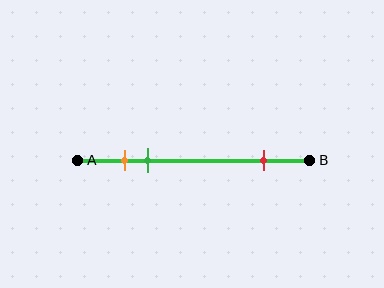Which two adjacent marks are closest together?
The orange and green marks are the closest adjacent pair.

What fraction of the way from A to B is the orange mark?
The orange mark is approximately 20% (0.2) of the way from A to B.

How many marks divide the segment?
There are 3 marks dividing the segment.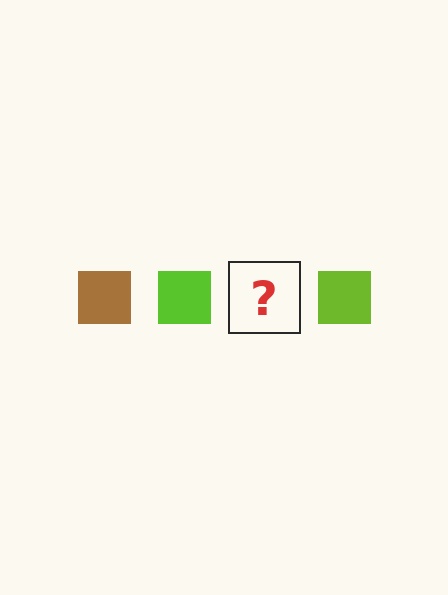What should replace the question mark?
The question mark should be replaced with a brown square.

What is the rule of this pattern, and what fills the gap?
The rule is that the pattern cycles through brown, lime squares. The gap should be filled with a brown square.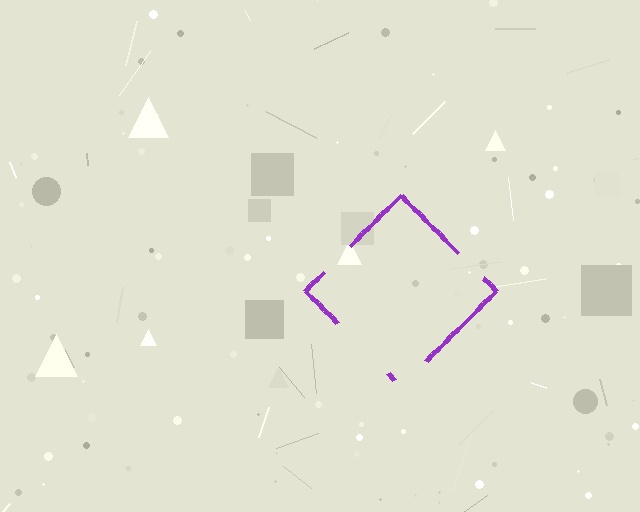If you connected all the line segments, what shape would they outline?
They would outline a diamond.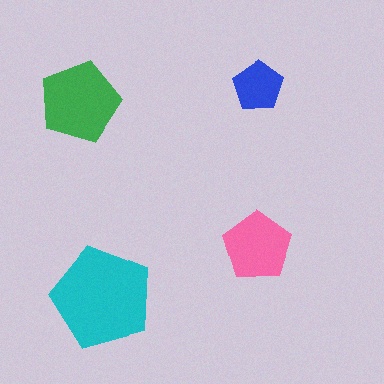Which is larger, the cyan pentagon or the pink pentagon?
The cyan one.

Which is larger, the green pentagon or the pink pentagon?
The green one.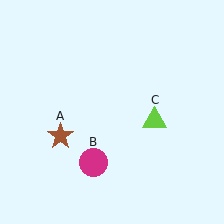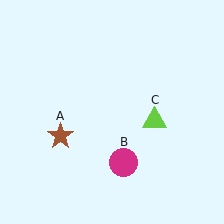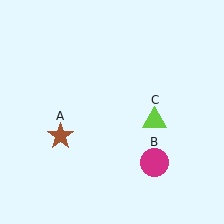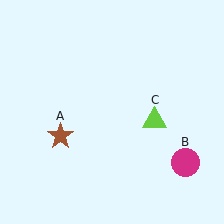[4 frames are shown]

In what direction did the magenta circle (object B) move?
The magenta circle (object B) moved right.